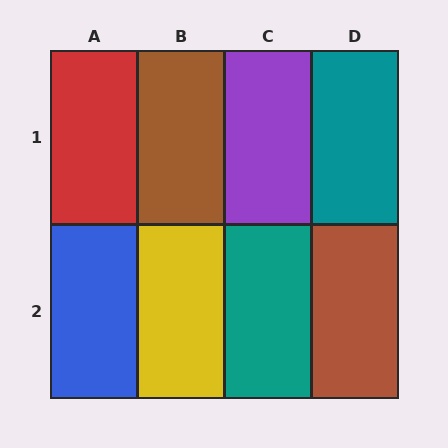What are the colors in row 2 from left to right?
Blue, yellow, teal, brown.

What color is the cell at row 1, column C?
Purple.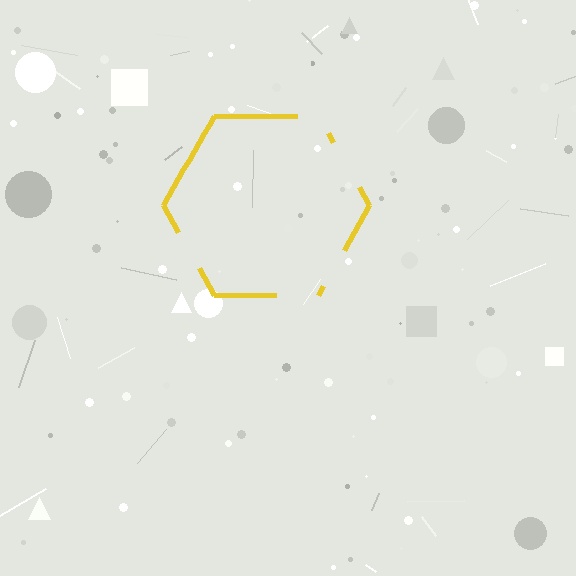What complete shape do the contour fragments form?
The contour fragments form a hexagon.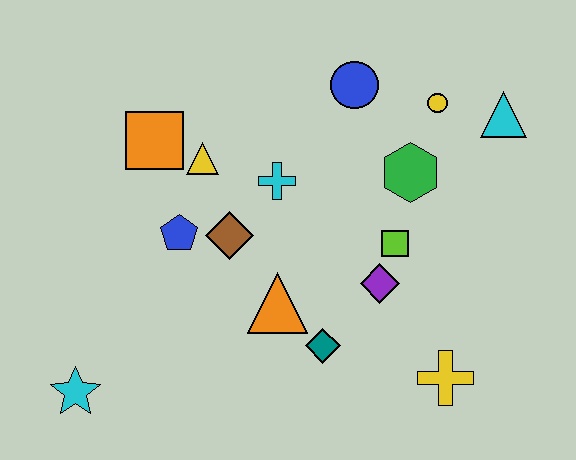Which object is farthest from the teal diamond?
The cyan triangle is farthest from the teal diamond.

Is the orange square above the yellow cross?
Yes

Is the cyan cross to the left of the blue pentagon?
No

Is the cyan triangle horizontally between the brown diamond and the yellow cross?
No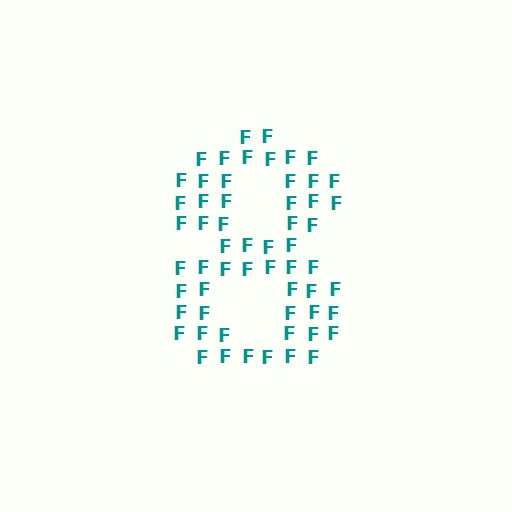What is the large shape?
The large shape is the digit 8.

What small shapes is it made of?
It is made of small letter F's.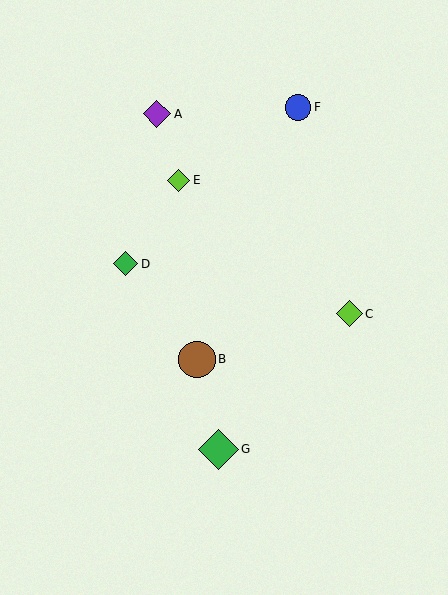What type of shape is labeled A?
Shape A is a purple diamond.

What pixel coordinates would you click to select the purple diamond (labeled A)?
Click at (157, 114) to select the purple diamond A.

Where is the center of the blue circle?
The center of the blue circle is at (298, 107).